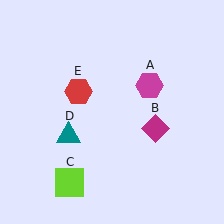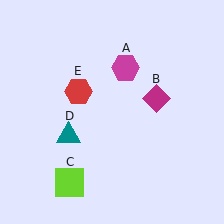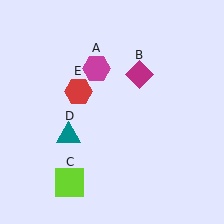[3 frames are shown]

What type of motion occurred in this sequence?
The magenta hexagon (object A), magenta diamond (object B) rotated counterclockwise around the center of the scene.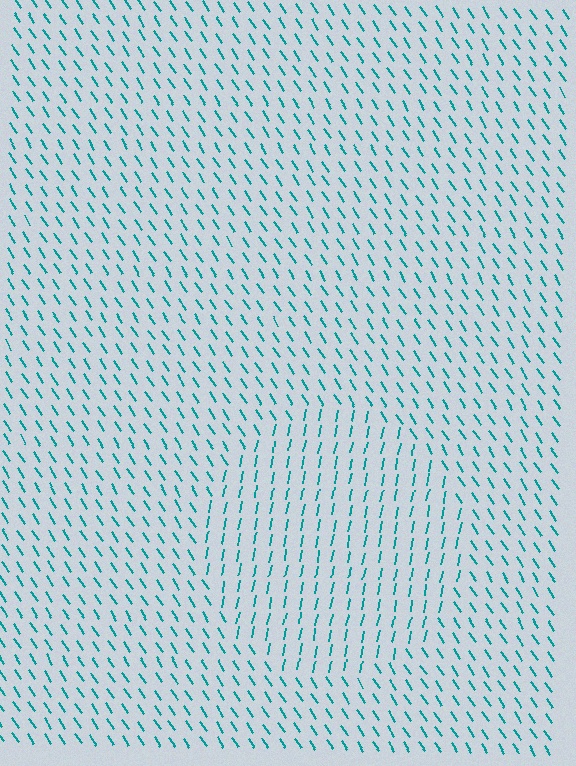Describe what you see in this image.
The image is filled with small teal line segments. A circle region in the image has lines oriented differently from the surrounding lines, creating a visible texture boundary.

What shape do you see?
I see a circle.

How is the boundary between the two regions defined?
The boundary is defined purely by a change in line orientation (approximately 45 degrees difference). All lines are the same color and thickness.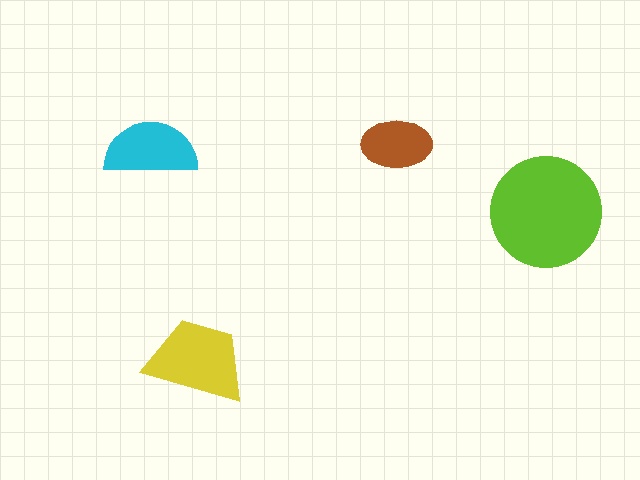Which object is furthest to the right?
The lime circle is rightmost.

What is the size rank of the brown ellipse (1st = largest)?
4th.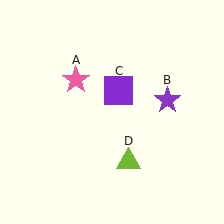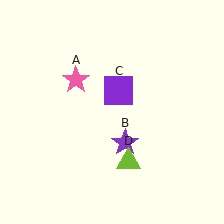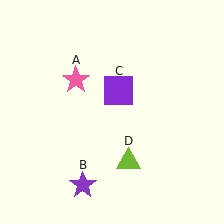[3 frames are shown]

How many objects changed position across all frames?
1 object changed position: purple star (object B).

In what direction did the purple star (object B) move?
The purple star (object B) moved down and to the left.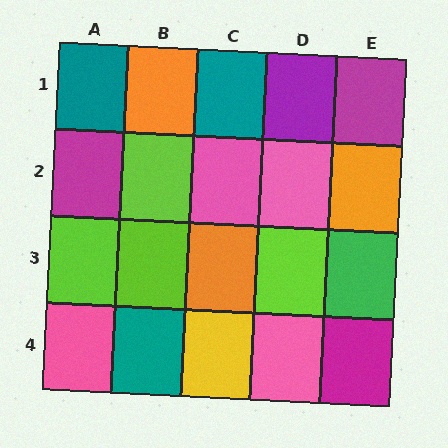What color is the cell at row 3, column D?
Lime.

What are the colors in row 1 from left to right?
Teal, orange, teal, purple, magenta.